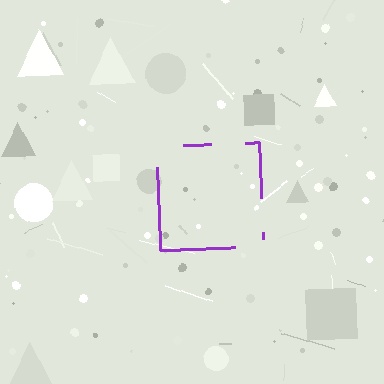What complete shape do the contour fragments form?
The contour fragments form a square.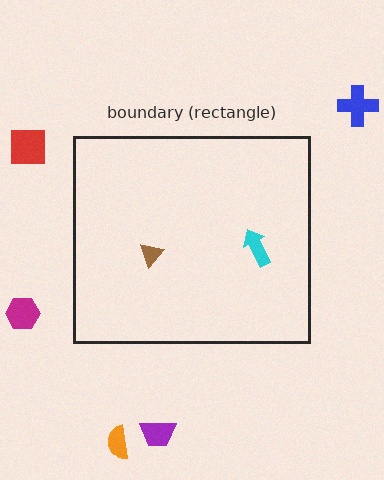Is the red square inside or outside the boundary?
Outside.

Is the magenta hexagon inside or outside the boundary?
Outside.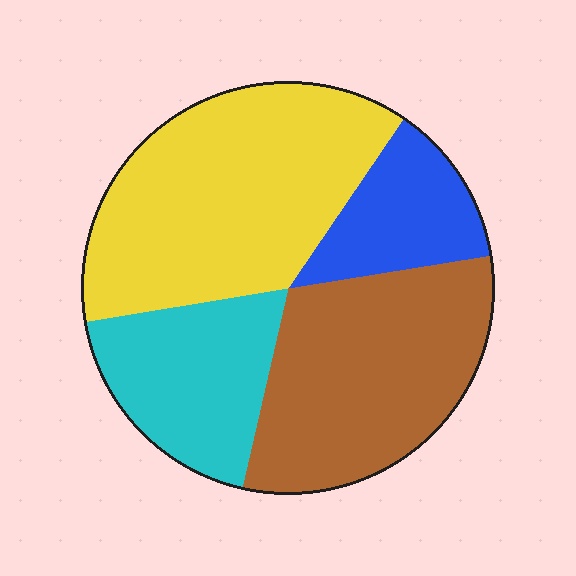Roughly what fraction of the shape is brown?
Brown takes up between a quarter and a half of the shape.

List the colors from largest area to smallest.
From largest to smallest: yellow, brown, cyan, blue.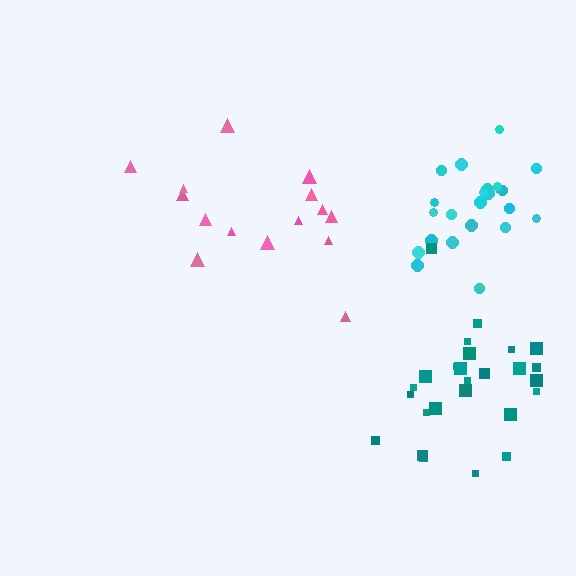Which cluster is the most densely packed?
Cyan.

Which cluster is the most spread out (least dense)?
Pink.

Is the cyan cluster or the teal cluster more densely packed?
Cyan.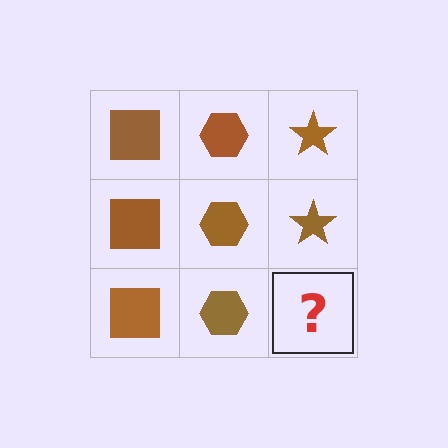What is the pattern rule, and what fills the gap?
The rule is that each column has a consistent shape. The gap should be filled with a brown star.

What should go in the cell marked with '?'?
The missing cell should contain a brown star.